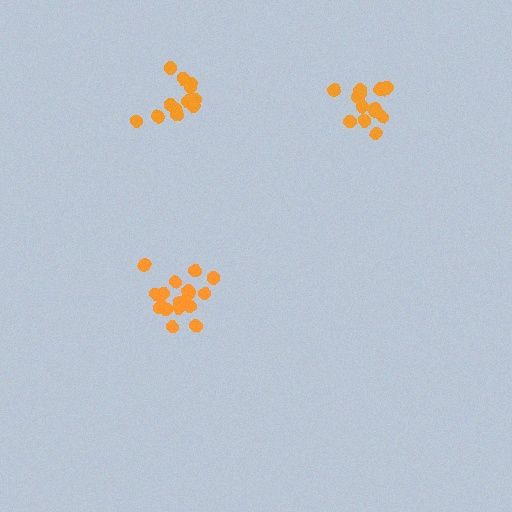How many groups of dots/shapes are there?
There are 3 groups.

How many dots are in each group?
Group 1: 19 dots, Group 2: 14 dots, Group 3: 13 dots (46 total).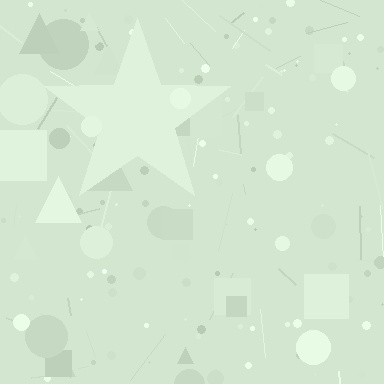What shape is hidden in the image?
A star is hidden in the image.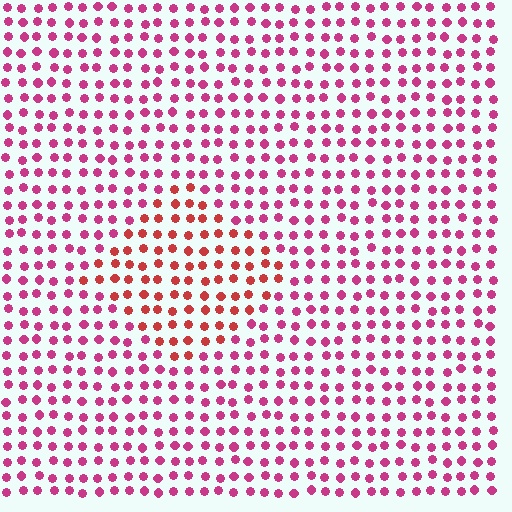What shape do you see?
I see a diamond.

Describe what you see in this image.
The image is filled with small magenta elements in a uniform arrangement. A diamond-shaped region is visible where the elements are tinted to a slightly different hue, forming a subtle color boundary.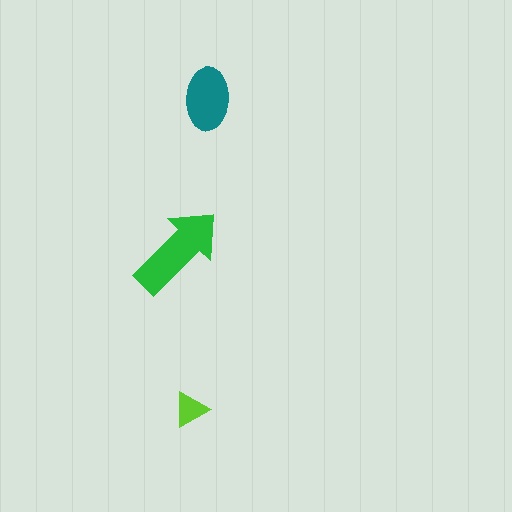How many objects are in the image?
There are 3 objects in the image.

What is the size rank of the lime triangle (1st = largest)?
3rd.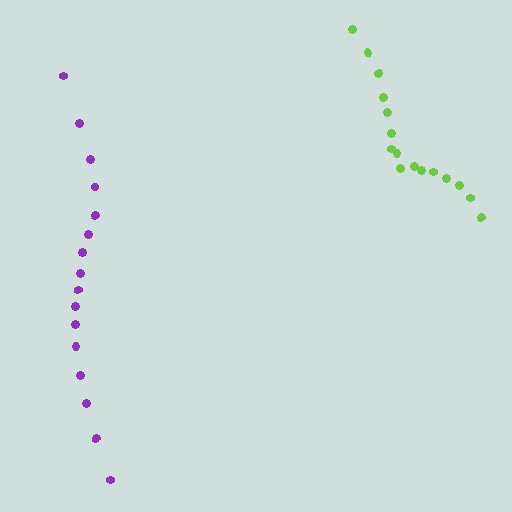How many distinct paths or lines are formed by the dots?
There are 2 distinct paths.